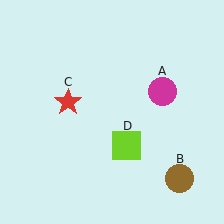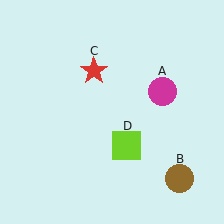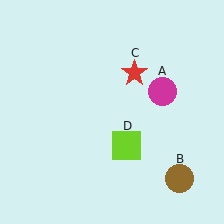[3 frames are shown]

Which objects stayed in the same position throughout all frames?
Magenta circle (object A) and brown circle (object B) and lime square (object D) remained stationary.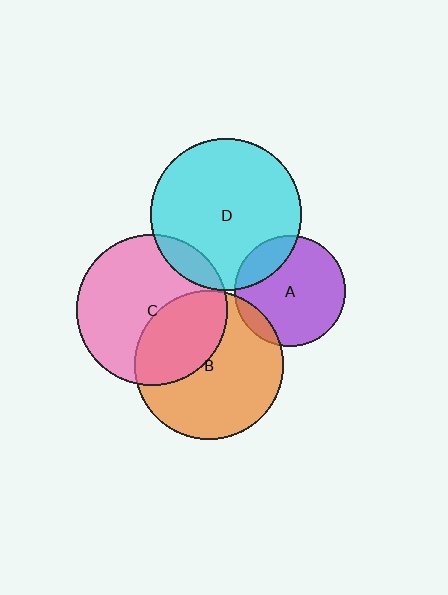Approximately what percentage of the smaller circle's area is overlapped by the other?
Approximately 10%.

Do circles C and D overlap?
Yes.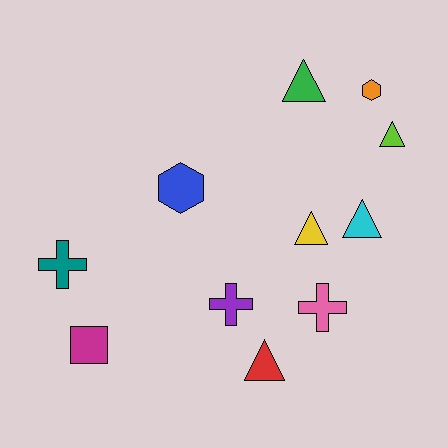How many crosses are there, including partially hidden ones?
There are 3 crosses.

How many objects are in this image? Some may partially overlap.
There are 11 objects.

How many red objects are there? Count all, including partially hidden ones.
There is 1 red object.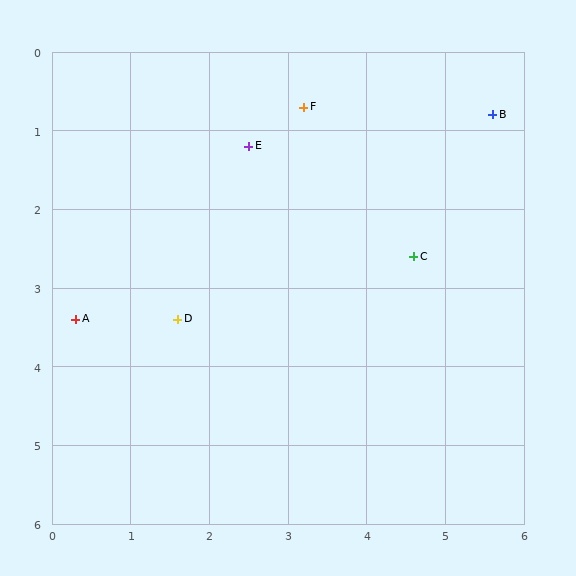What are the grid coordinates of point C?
Point C is at approximately (4.6, 2.6).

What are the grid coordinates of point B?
Point B is at approximately (5.6, 0.8).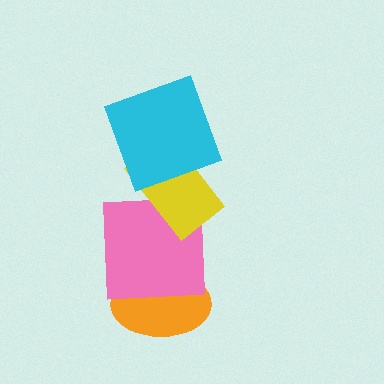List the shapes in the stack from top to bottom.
From top to bottom: the cyan square, the yellow rectangle, the pink square, the orange ellipse.